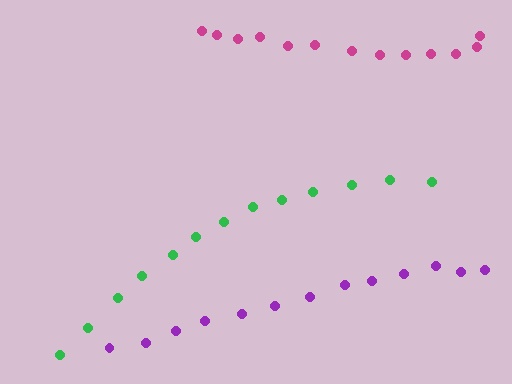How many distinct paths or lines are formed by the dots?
There are 3 distinct paths.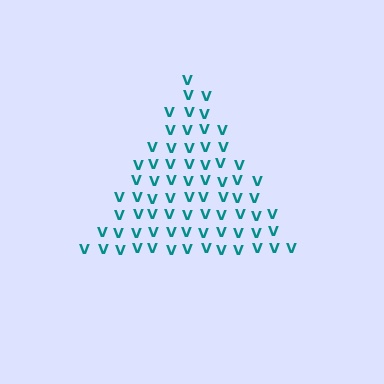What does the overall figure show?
The overall figure shows a triangle.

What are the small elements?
The small elements are letter V's.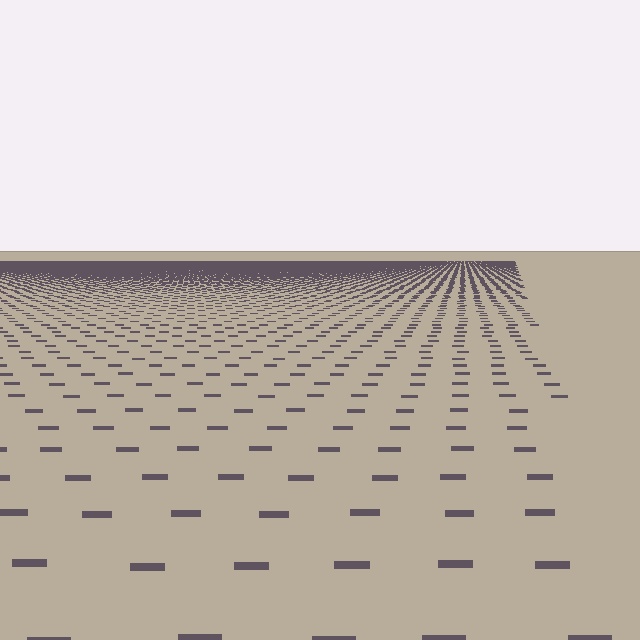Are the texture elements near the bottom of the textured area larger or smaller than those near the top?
Larger. Near the bottom, elements are closer to the viewer and appear at a bigger on-screen size.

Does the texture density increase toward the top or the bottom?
Density increases toward the top.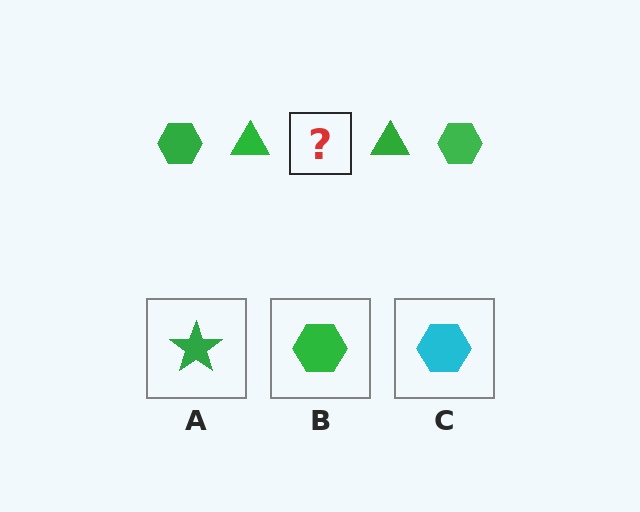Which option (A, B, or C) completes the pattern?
B.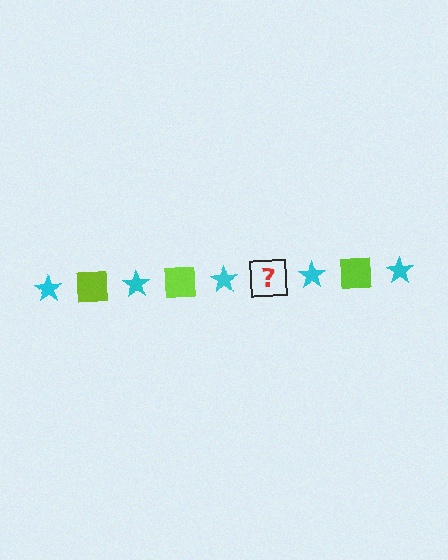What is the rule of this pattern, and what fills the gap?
The rule is that the pattern alternates between cyan star and lime square. The gap should be filled with a lime square.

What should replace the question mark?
The question mark should be replaced with a lime square.